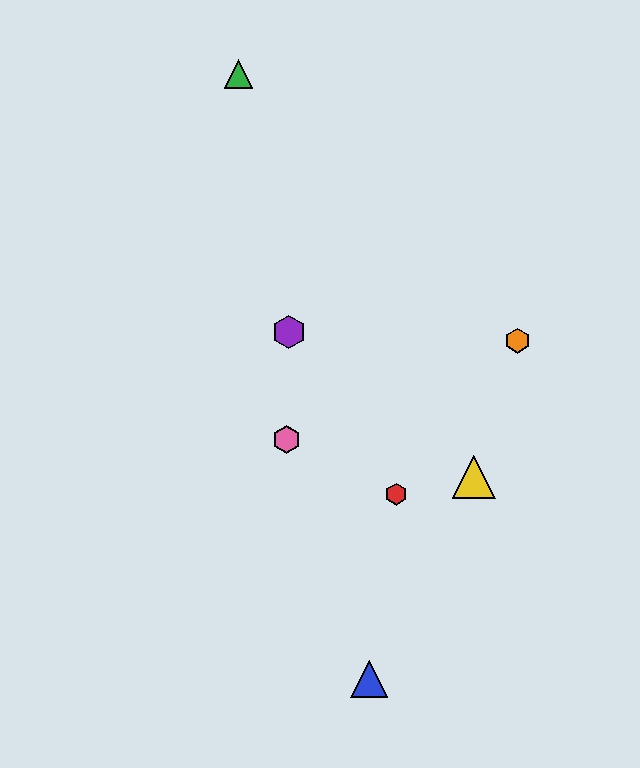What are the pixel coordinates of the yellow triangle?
The yellow triangle is at (474, 477).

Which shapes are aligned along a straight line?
The orange hexagon, the cyan hexagon, the pink hexagon are aligned along a straight line.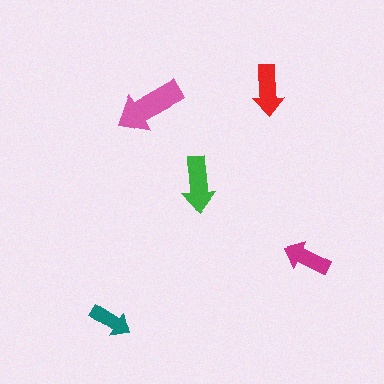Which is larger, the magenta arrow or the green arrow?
The green one.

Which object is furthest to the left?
The teal arrow is leftmost.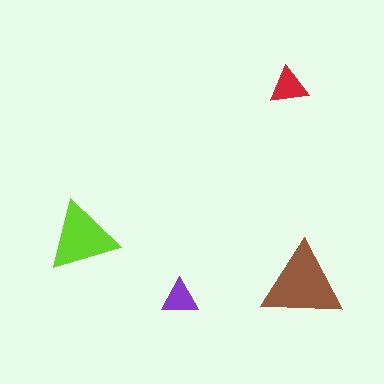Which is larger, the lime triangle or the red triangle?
The lime one.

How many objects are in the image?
There are 4 objects in the image.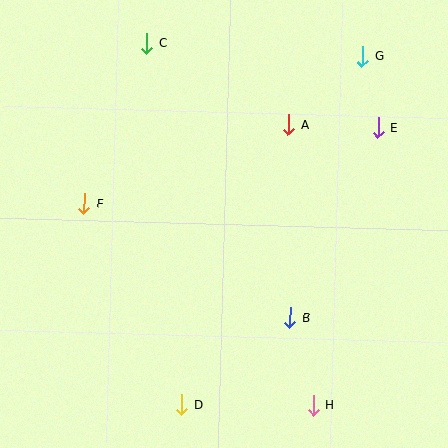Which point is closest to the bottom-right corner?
Point H is closest to the bottom-right corner.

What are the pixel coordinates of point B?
Point B is at (290, 318).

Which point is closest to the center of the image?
Point B at (290, 318) is closest to the center.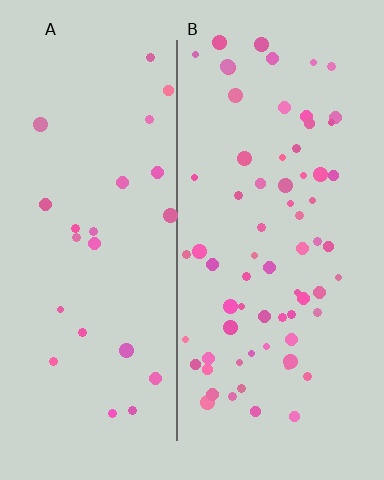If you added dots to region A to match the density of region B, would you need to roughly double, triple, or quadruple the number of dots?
Approximately triple.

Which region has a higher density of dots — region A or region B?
B (the right).